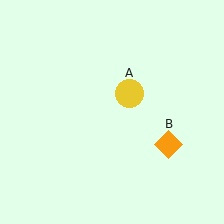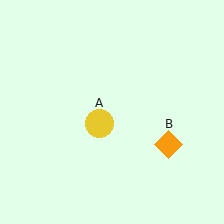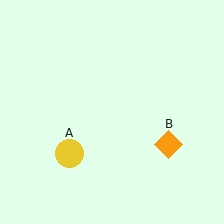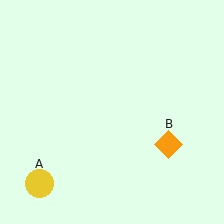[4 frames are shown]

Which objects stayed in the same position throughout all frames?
Orange diamond (object B) remained stationary.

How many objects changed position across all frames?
1 object changed position: yellow circle (object A).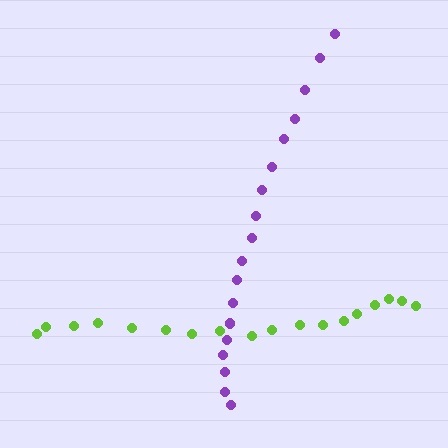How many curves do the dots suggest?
There are 2 distinct paths.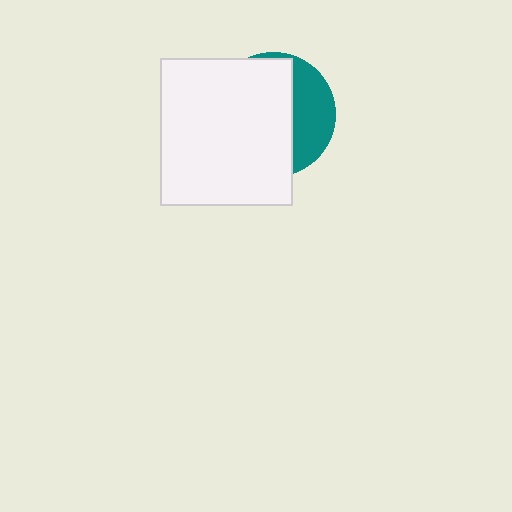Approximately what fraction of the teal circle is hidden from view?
Roughly 69% of the teal circle is hidden behind the white rectangle.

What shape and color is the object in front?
The object in front is a white rectangle.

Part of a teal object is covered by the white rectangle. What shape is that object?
It is a circle.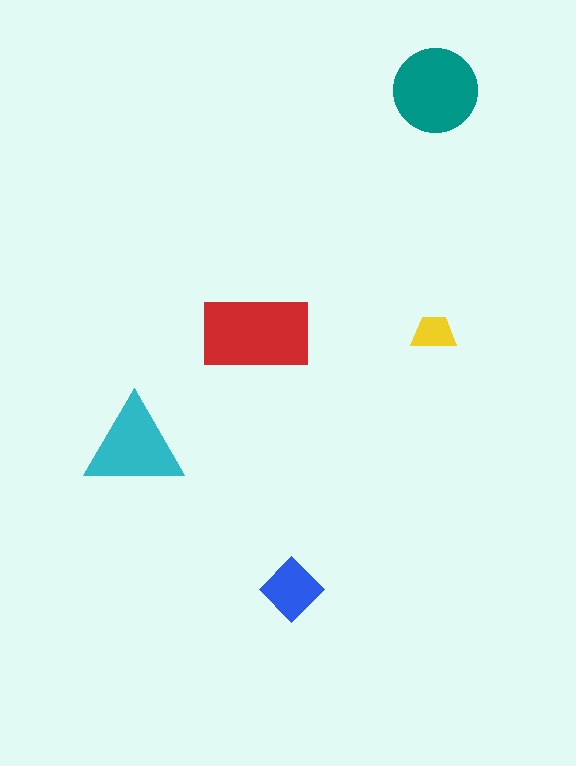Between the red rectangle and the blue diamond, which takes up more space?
The red rectangle.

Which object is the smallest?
The yellow trapezoid.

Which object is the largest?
The red rectangle.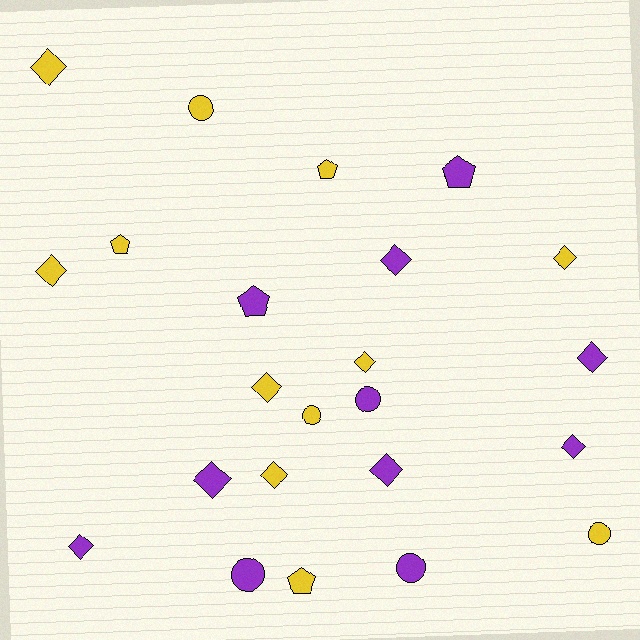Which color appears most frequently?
Yellow, with 12 objects.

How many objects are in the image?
There are 23 objects.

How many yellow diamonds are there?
There are 6 yellow diamonds.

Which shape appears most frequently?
Diamond, with 12 objects.